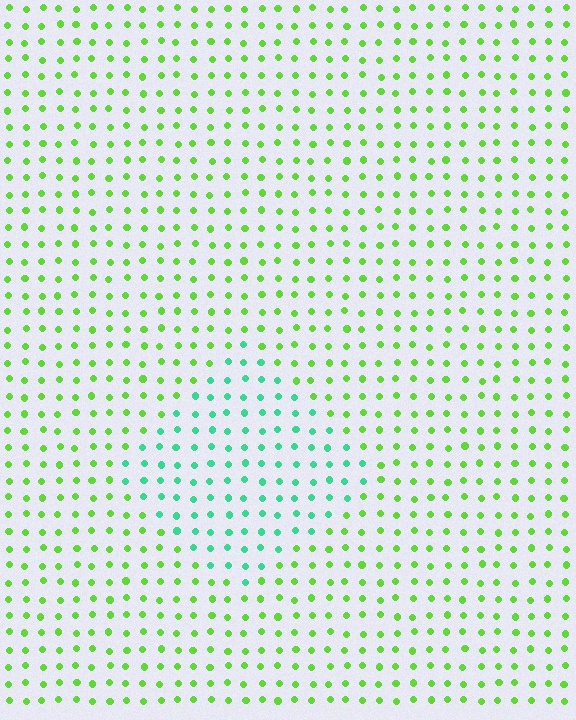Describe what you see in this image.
The image is filled with small lime elements in a uniform arrangement. A diamond-shaped region is visible where the elements are tinted to a slightly different hue, forming a subtle color boundary.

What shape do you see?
I see a diamond.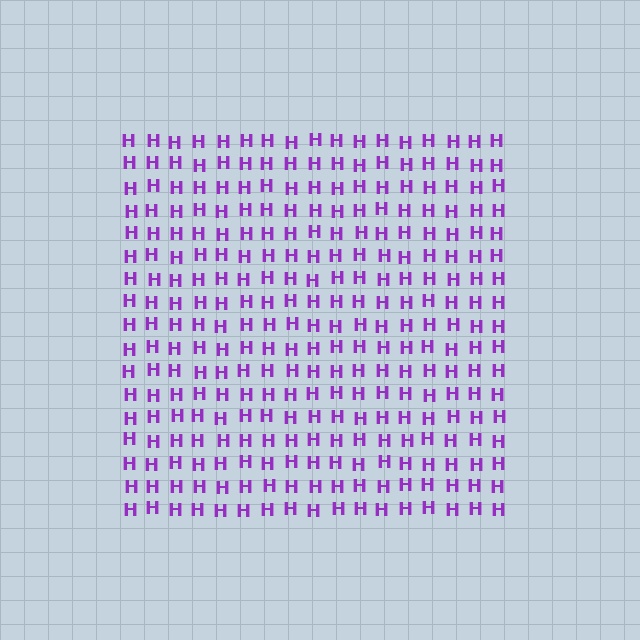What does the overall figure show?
The overall figure shows a square.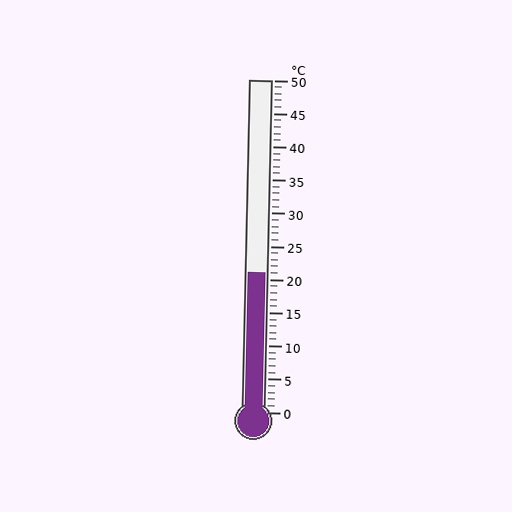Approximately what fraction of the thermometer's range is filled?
The thermometer is filled to approximately 40% of its range.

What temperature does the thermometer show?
The thermometer shows approximately 21°C.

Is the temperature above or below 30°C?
The temperature is below 30°C.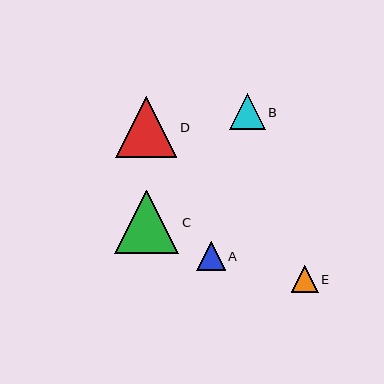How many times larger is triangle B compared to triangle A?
Triangle B is approximately 1.3 times the size of triangle A.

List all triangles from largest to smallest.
From largest to smallest: C, D, B, A, E.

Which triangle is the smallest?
Triangle E is the smallest with a size of approximately 27 pixels.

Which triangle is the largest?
Triangle C is the largest with a size of approximately 64 pixels.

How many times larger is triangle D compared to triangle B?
Triangle D is approximately 1.7 times the size of triangle B.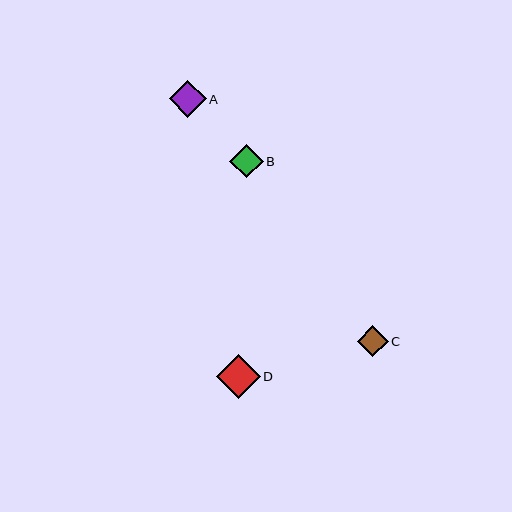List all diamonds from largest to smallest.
From largest to smallest: D, A, B, C.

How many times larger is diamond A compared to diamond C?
Diamond A is approximately 1.2 times the size of diamond C.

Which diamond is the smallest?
Diamond C is the smallest with a size of approximately 31 pixels.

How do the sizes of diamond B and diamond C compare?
Diamond B and diamond C are approximately the same size.